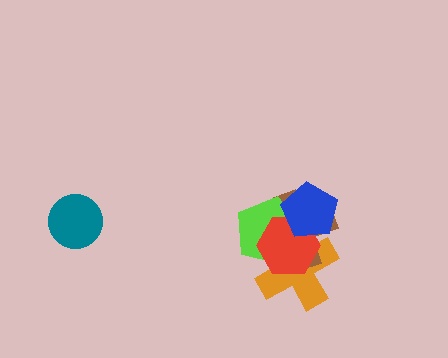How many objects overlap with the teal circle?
0 objects overlap with the teal circle.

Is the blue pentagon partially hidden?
No, no other shape covers it.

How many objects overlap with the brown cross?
4 objects overlap with the brown cross.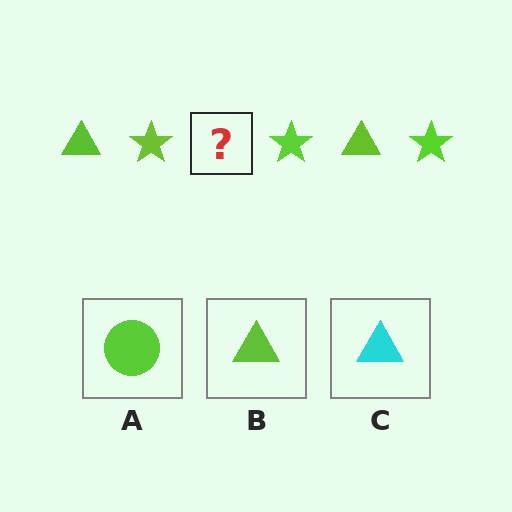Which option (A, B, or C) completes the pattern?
B.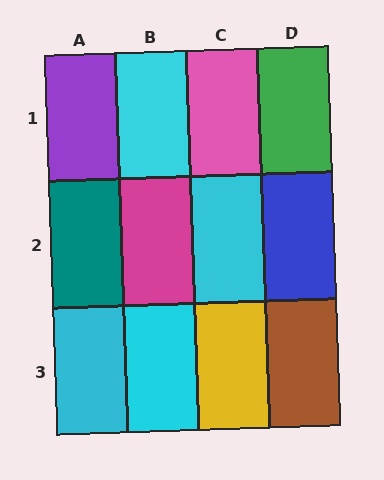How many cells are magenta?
1 cell is magenta.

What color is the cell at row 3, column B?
Cyan.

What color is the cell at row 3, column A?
Cyan.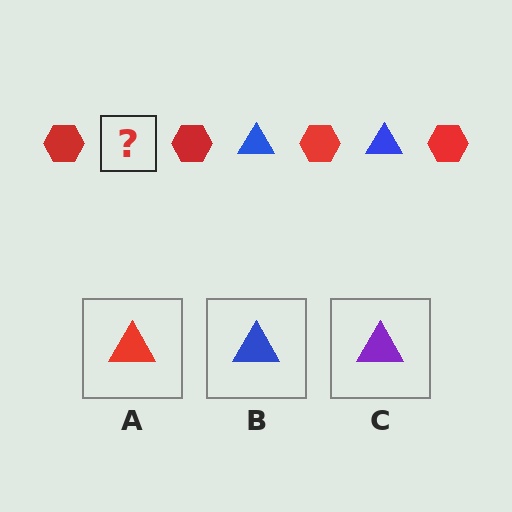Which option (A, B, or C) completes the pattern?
B.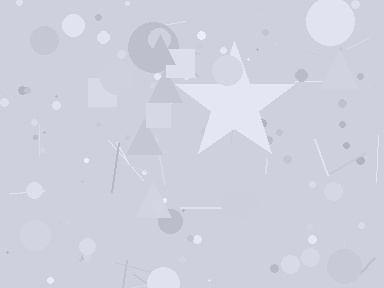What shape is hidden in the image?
A star is hidden in the image.